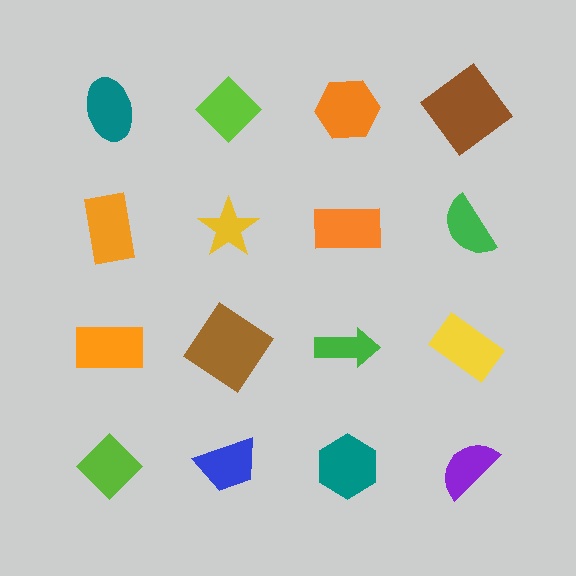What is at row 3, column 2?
A brown diamond.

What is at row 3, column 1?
An orange rectangle.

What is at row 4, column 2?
A blue trapezoid.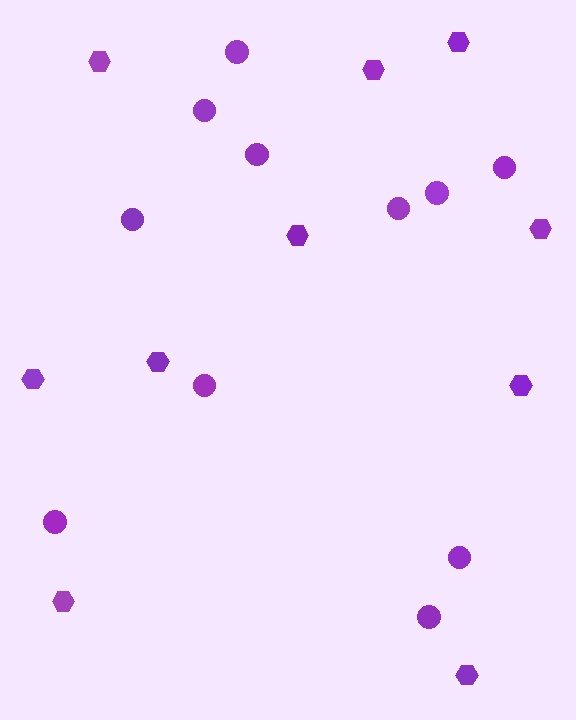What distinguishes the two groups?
There are 2 groups: one group of circles (11) and one group of hexagons (10).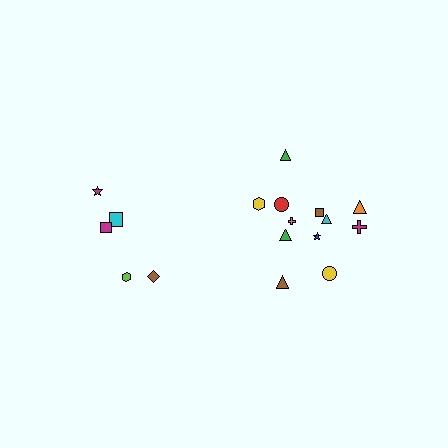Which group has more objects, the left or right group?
The right group.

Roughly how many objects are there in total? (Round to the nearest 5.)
Roughly 15 objects in total.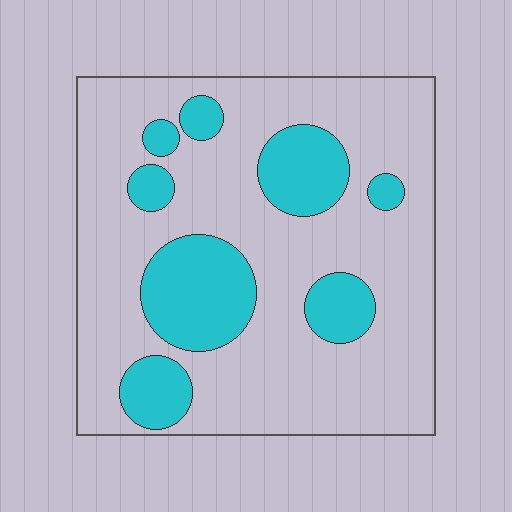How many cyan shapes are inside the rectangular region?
8.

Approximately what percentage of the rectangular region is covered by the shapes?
Approximately 25%.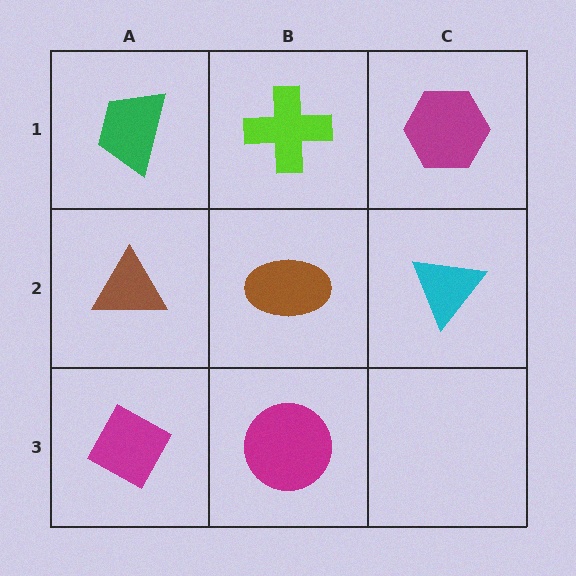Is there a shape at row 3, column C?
No, that cell is empty.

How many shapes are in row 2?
3 shapes.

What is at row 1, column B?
A lime cross.